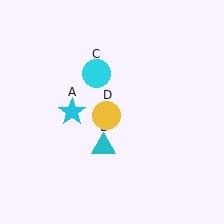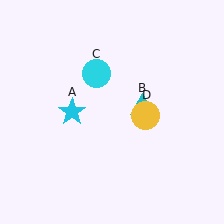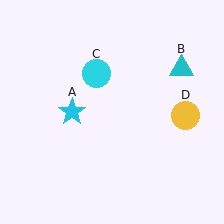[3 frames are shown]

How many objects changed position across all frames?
2 objects changed position: cyan triangle (object B), yellow circle (object D).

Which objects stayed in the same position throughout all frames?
Cyan star (object A) and cyan circle (object C) remained stationary.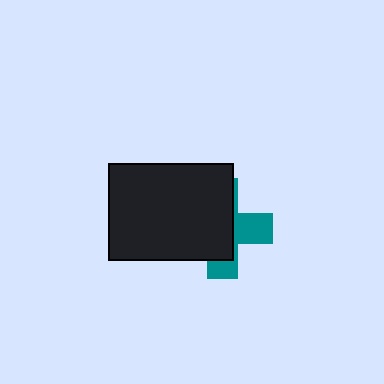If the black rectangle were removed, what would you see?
You would see the complete teal cross.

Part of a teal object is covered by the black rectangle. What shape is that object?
It is a cross.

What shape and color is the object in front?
The object in front is a black rectangle.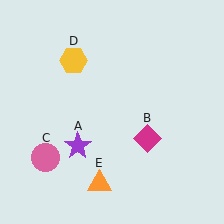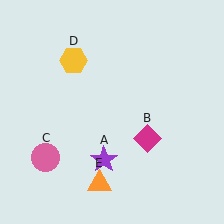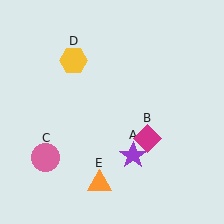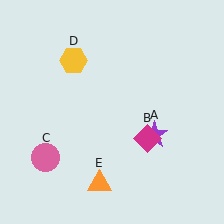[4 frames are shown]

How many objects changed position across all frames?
1 object changed position: purple star (object A).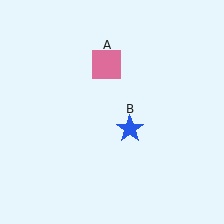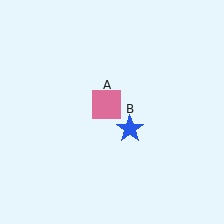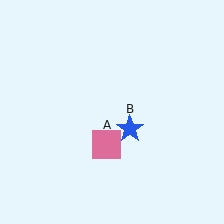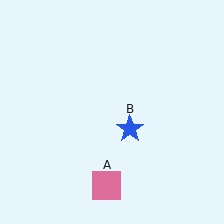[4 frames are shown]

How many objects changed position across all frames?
1 object changed position: pink square (object A).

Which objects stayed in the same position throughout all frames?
Blue star (object B) remained stationary.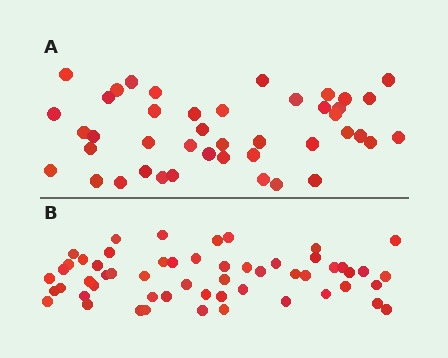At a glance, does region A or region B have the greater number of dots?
Region B (the bottom region) has more dots.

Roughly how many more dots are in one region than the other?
Region B has roughly 12 or so more dots than region A.